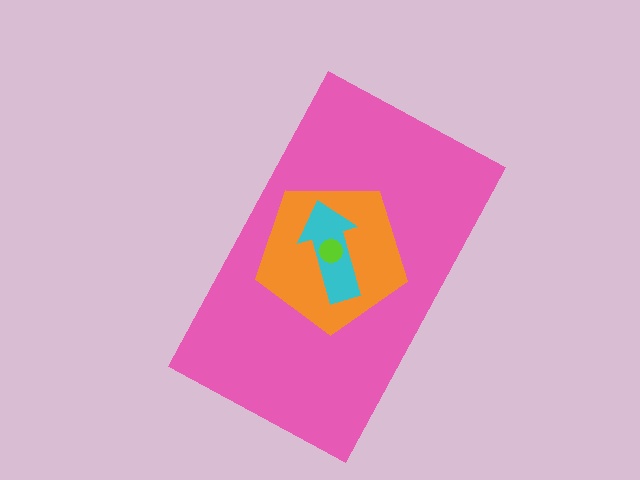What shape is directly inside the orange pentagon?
The cyan arrow.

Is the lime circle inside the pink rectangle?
Yes.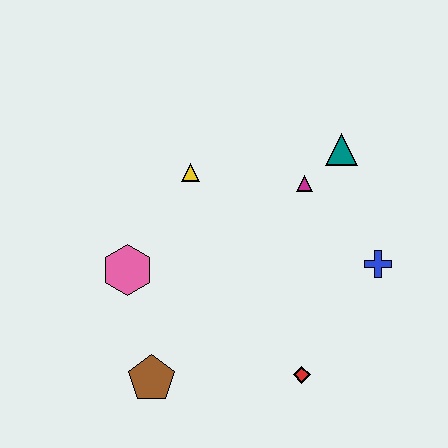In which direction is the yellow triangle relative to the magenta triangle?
The yellow triangle is to the left of the magenta triangle.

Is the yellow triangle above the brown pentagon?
Yes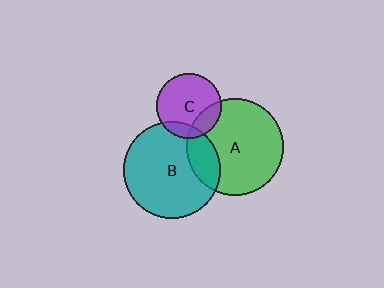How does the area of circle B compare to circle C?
Approximately 2.2 times.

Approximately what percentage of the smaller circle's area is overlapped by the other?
Approximately 15%.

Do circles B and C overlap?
Yes.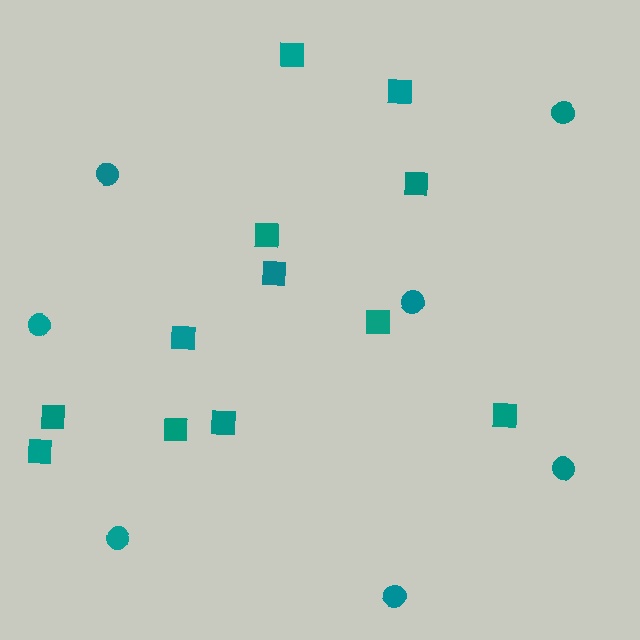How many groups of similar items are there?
There are 2 groups: one group of squares (12) and one group of circles (7).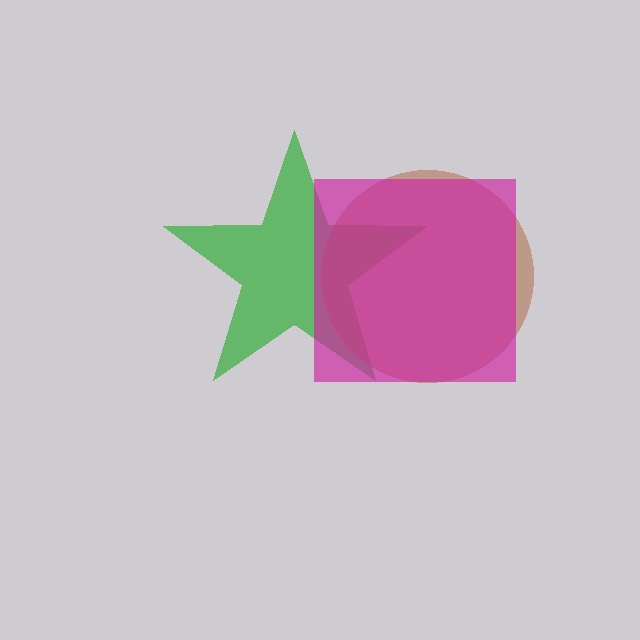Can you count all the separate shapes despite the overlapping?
Yes, there are 3 separate shapes.